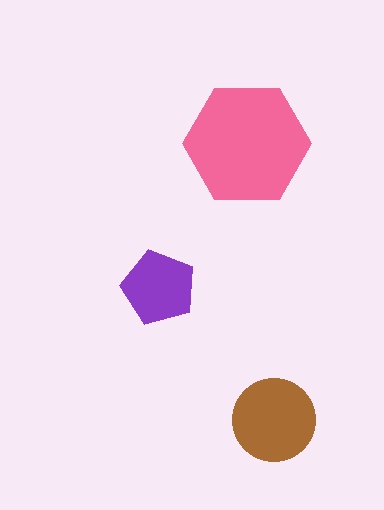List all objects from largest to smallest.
The pink hexagon, the brown circle, the purple pentagon.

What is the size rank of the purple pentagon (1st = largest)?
3rd.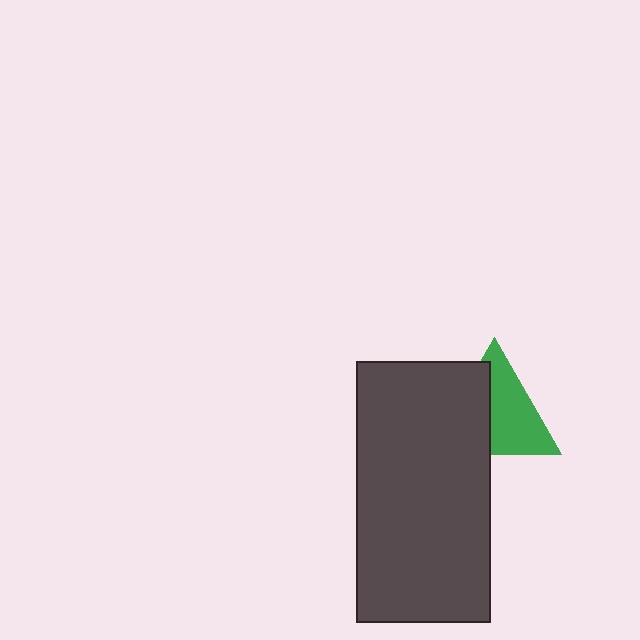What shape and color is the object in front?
The object in front is a dark gray rectangle.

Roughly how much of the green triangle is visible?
About half of it is visible (roughly 55%).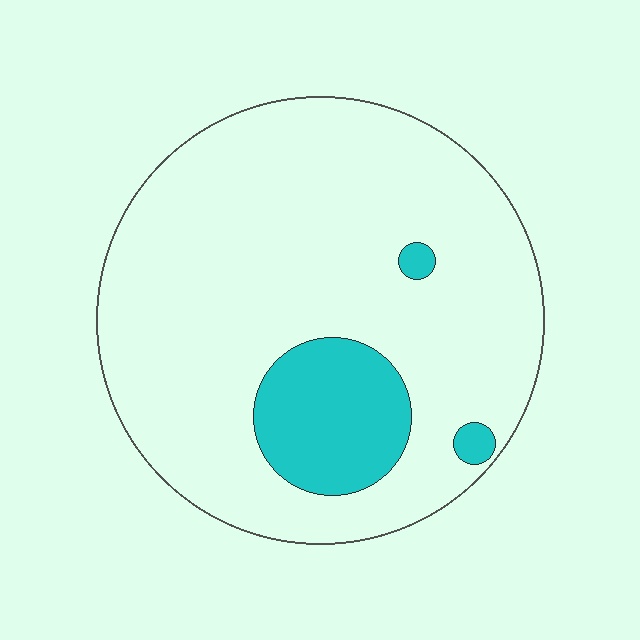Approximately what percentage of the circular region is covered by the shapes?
Approximately 15%.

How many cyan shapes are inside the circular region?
3.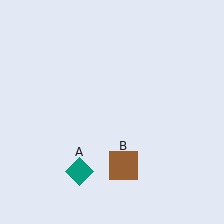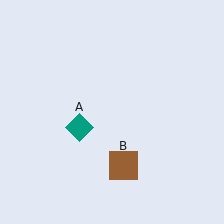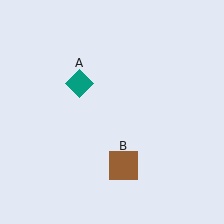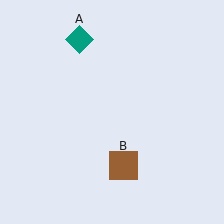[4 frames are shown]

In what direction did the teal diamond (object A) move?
The teal diamond (object A) moved up.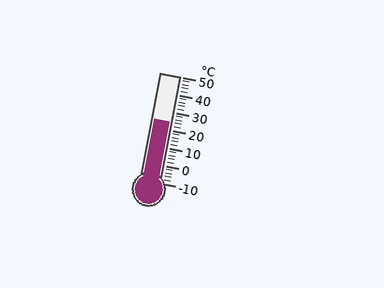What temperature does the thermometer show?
The thermometer shows approximately 24°C.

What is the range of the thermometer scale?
The thermometer scale ranges from -10°C to 50°C.